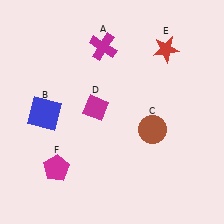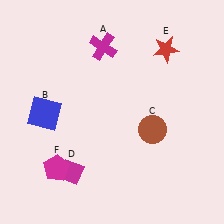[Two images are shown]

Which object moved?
The magenta diamond (D) moved down.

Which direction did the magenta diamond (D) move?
The magenta diamond (D) moved down.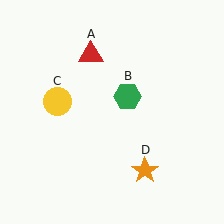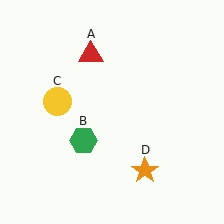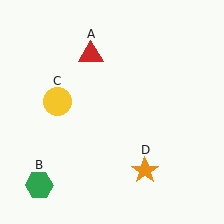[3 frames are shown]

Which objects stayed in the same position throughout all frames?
Red triangle (object A) and yellow circle (object C) and orange star (object D) remained stationary.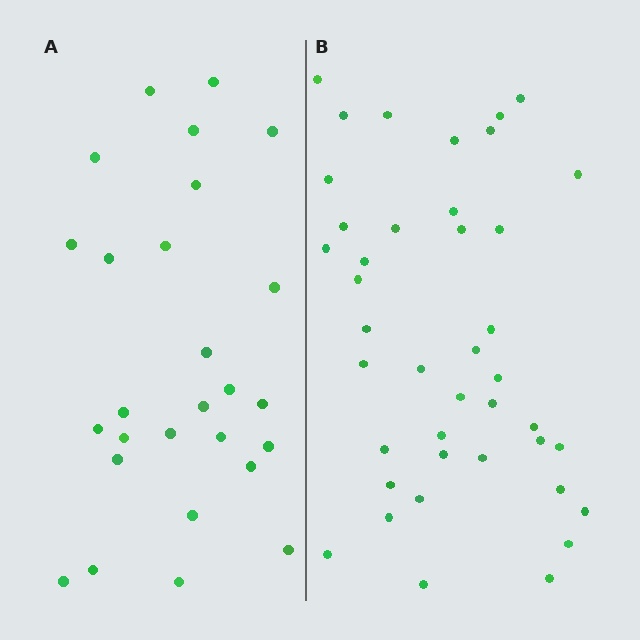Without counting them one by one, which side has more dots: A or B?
Region B (the right region) has more dots.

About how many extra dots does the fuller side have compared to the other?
Region B has approximately 15 more dots than region A.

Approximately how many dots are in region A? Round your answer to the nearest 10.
About 30 dots. (The exact count is 27, which rounds to 30.)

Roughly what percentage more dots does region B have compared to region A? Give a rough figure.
About 50% more.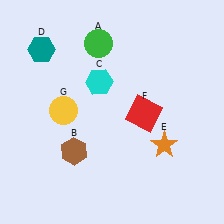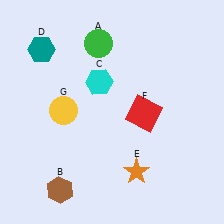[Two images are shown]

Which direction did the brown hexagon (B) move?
The brown hexagon (B) moved down.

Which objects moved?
The objects that moved are: the brown hexagon (B), the orange star (E).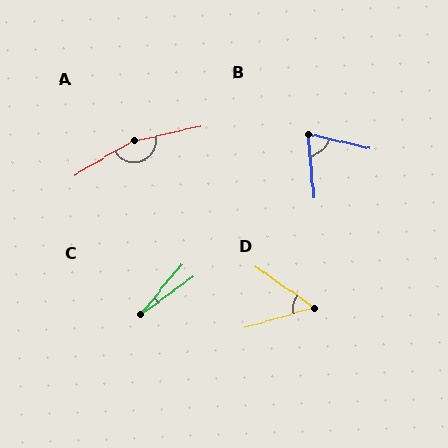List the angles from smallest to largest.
C (15°), D (51°), B (72°), A (162°).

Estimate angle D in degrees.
Approximately 51 degrees.